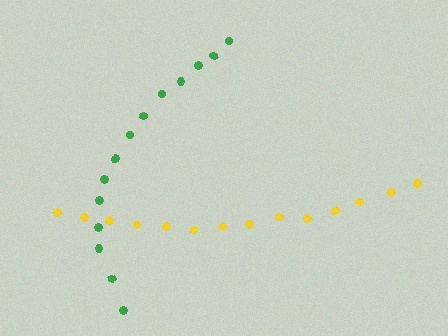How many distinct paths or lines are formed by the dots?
There are 2 distinct paths.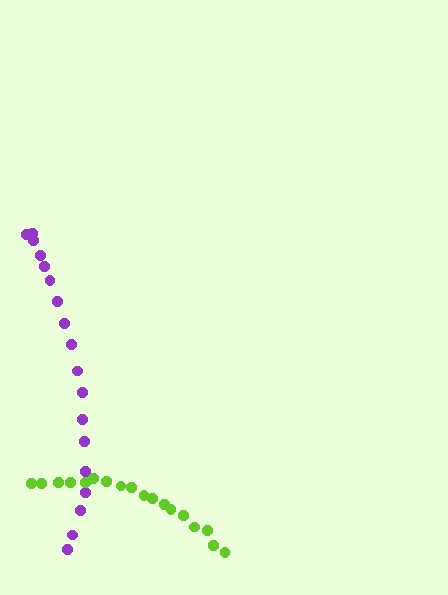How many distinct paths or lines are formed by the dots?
There are 2 distinct paths.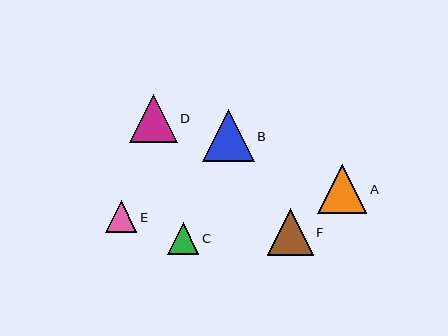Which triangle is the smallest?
Triangle E is the smallest with a size of approximately 31 pixels.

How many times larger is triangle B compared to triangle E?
Triangle B is approximately 1.7 times the size of triangle E.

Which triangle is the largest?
Triangle B is the largest with a size of approximately 52 pixels.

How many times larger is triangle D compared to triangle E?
Triangle D is approximately 1.5 times the size of triangle E.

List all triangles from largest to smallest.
From largest to smallest: B, A, D, F, C, E.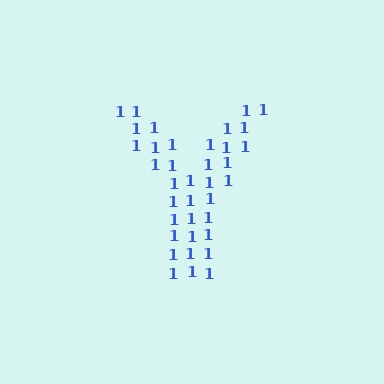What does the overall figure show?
The overall figure shows the letter Y.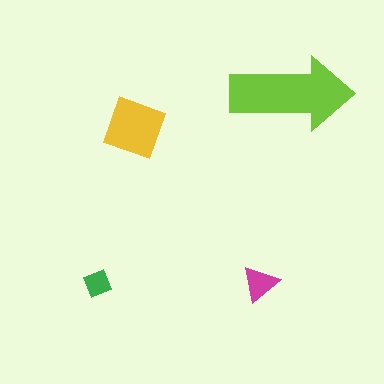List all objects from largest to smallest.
The lime arrow, the yellow square, the magenta triangle, the green diamond.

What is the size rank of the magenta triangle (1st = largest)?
3rd.